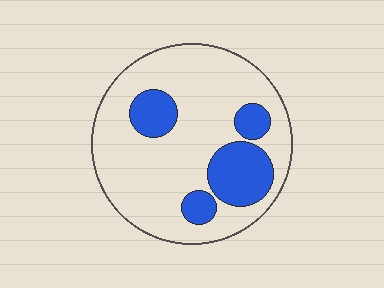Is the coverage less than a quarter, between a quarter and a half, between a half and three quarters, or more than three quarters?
Less than a quarter.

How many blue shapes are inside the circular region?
4.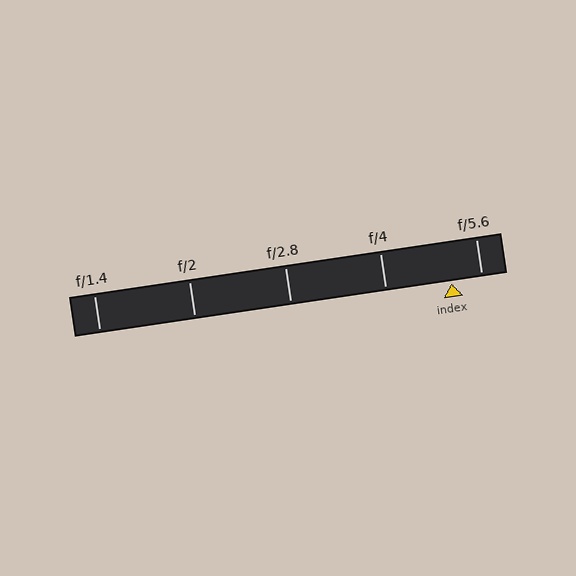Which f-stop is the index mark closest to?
The index mark is closest to f/5.6.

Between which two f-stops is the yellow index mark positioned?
The index mark is between f/4 and f/5.6.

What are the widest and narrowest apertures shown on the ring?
The widest aperture shown is f/1.4 and the narrowest is f/5.6.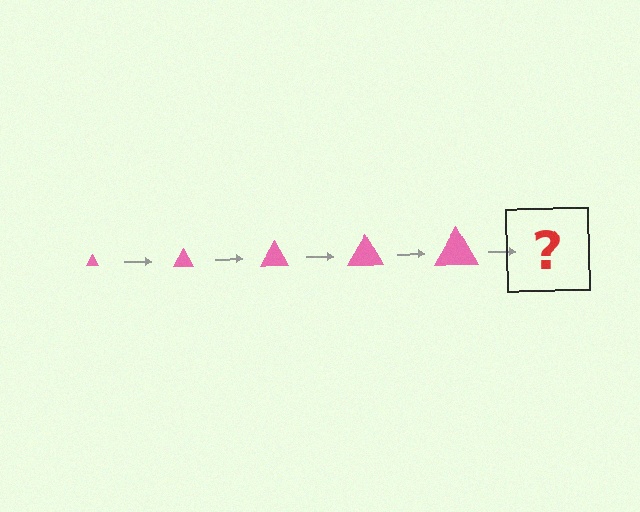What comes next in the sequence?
The next element should be a pink triangle, larger than the previous one.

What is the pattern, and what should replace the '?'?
The pattern is that the triangle gets progressively larger each step. The '?' should be a pink triangle, larger than the previous one.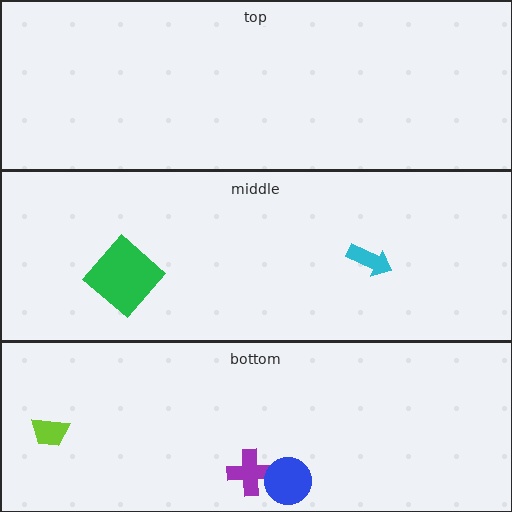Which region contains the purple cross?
The bottom region.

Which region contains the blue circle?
The bottom region.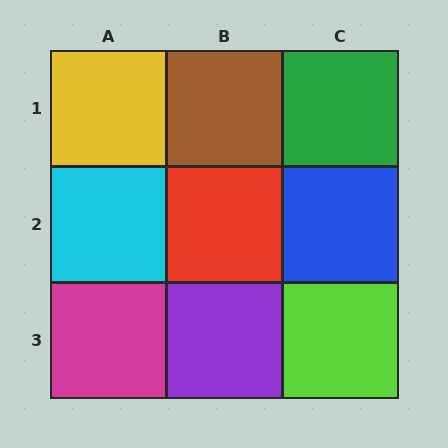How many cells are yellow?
1 cell is yellow.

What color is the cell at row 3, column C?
Lime.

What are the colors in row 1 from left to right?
Yellow, brown, green.